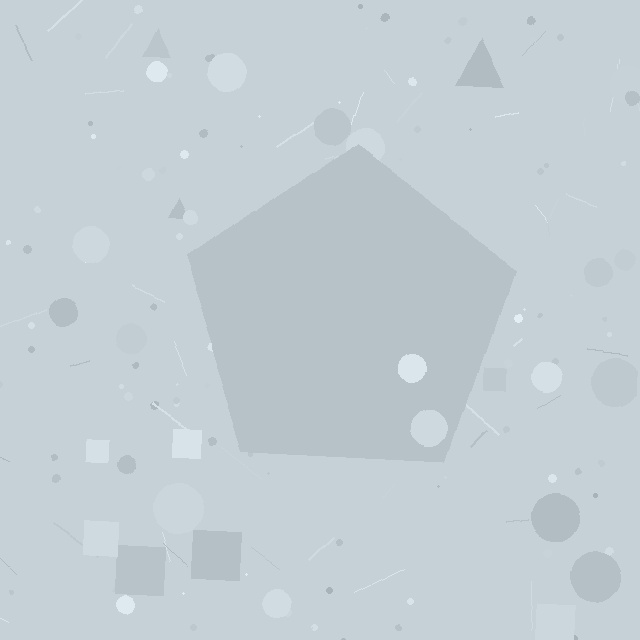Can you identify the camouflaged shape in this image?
The camouflaged shape is a pentagon.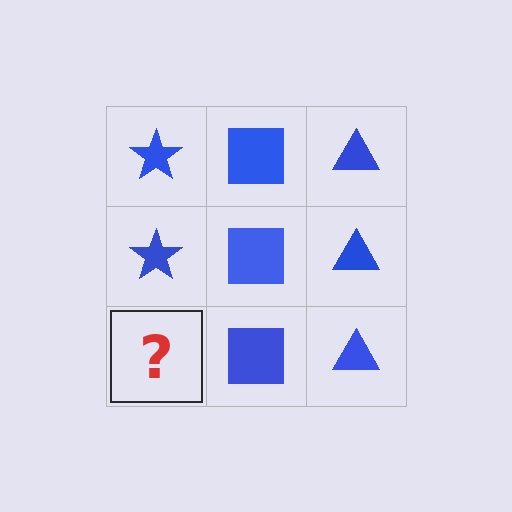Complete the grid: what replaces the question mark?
The question mark should be replaced with a blue star.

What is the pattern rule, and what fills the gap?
The rule is that each column has a consistent shape. The gap should be filled with a blue star.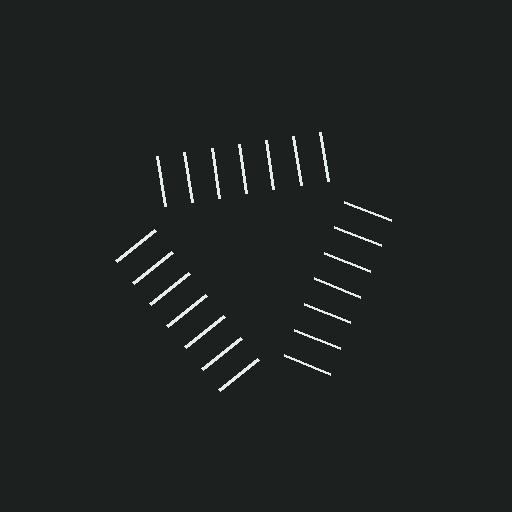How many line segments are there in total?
21 — 7 along each of the 3 edges.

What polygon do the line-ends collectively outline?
An illusory triangle — the line segments terminate on its edges but no continuous stroke is drawn.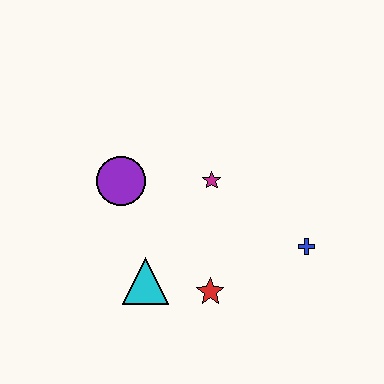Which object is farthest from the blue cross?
The purple circle is farthest from the blue cross.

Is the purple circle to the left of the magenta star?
Yes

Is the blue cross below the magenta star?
Yes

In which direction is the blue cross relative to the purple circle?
The blue cross is to the right of the purple circle.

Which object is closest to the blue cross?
The red star is closest to the blue cross.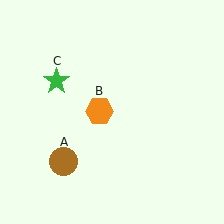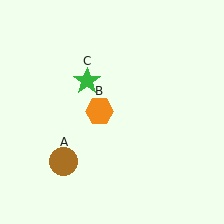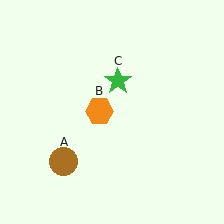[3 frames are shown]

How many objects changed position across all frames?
1 object changed position: green star (object C).